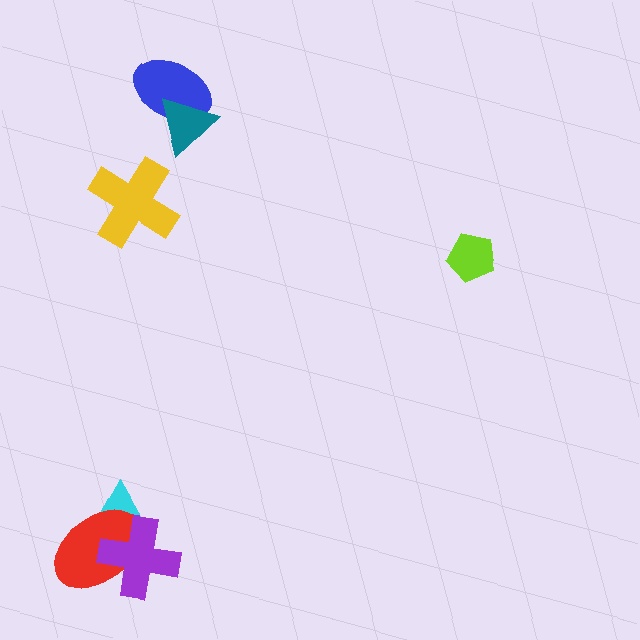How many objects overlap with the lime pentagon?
0 objects overlap with the lime pentagon.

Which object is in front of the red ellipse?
The purple cross is in front of the red ellipse.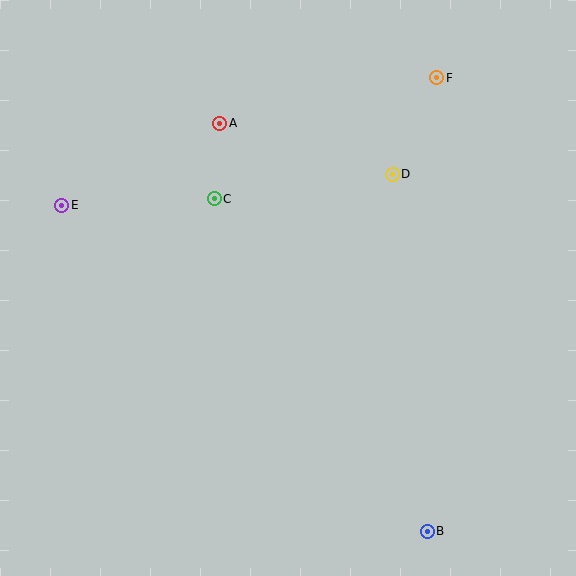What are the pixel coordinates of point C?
Point C is at (214, 199).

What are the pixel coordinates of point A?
Point A is at (220, 123).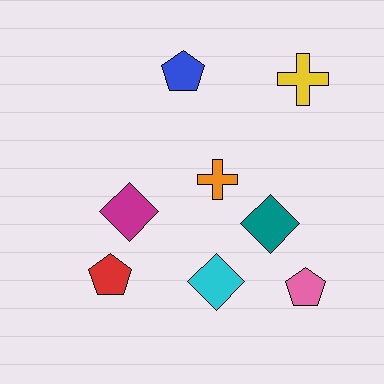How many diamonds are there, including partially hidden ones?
There are 3 diamonds.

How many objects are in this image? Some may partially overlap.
There are 8 objects.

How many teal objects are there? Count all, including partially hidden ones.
There is 1 teal object.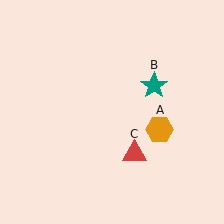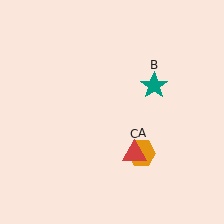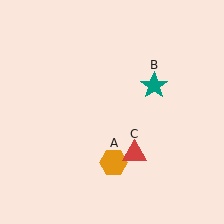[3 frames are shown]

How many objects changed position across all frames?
1 object changed position: orange hexagon (object A).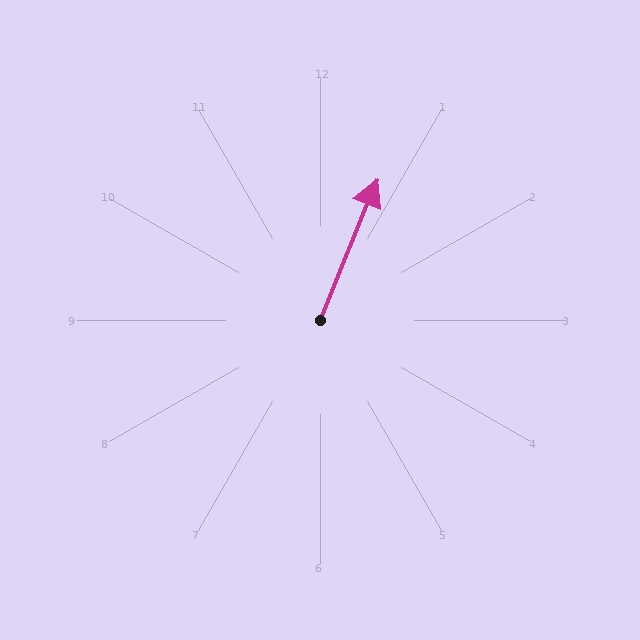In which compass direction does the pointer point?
North.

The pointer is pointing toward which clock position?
Roughly 1 o'clock.